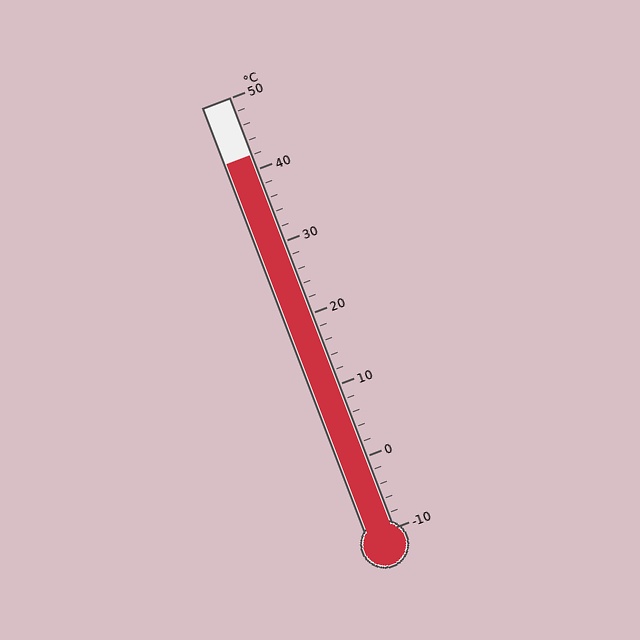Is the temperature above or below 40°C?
The temperature is above 40°C.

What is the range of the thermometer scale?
The thermometer scale ranges from -10°C to 50°C.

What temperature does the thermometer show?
The thermometer shows approximately 42°C.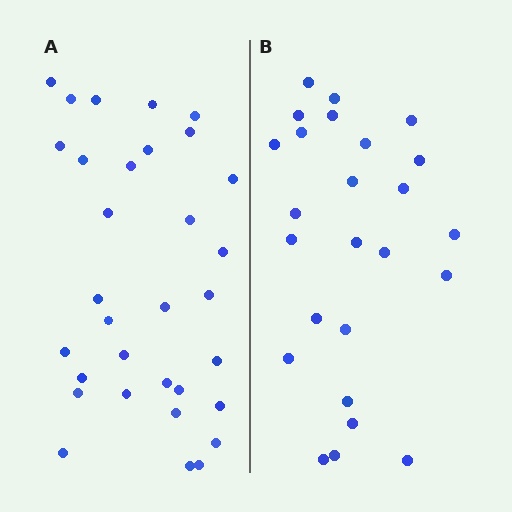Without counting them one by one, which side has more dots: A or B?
Region A (the left region) has more dots.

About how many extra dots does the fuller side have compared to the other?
Region A has roughly 8 or so more dots than region B.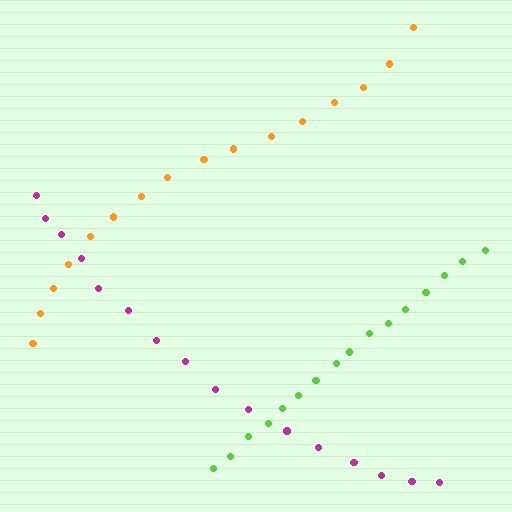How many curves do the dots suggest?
There are 3 distinct paths.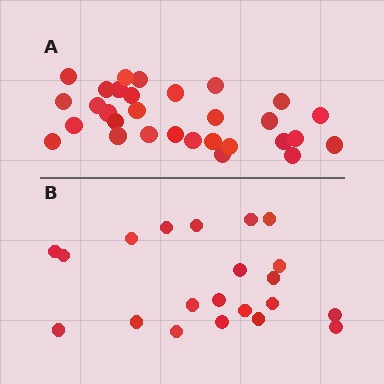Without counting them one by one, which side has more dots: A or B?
Region A (the top region) has more dots.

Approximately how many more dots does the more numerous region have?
Region A has roughly 8 or so more dots than region B.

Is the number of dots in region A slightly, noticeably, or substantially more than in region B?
Region A has noticeably more, but not dramatically so. The ratio is roughly 1.4 to 1.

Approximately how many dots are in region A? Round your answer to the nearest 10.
About 30 dots.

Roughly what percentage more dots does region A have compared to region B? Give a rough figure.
About 45% more.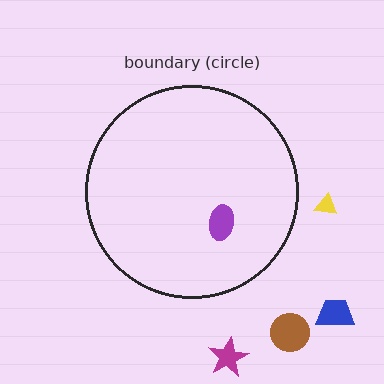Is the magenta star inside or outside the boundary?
Outside.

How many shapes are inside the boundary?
1 inside, 4 outside.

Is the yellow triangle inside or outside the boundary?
Outside.